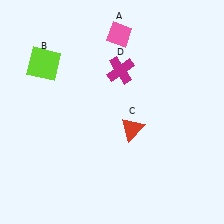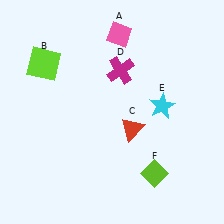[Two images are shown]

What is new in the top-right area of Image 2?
A cyan star (E) was added in the top-right area of Image 2.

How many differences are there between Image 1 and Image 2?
There are 2 differences between the two images.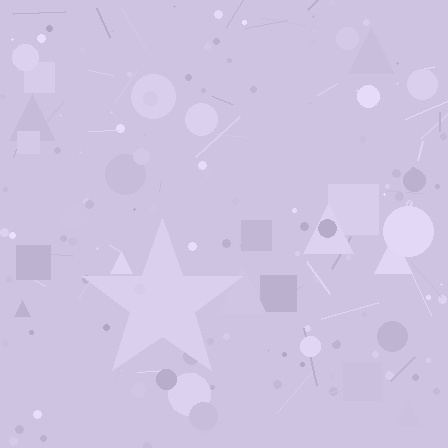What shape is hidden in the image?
A star is hidden in the image.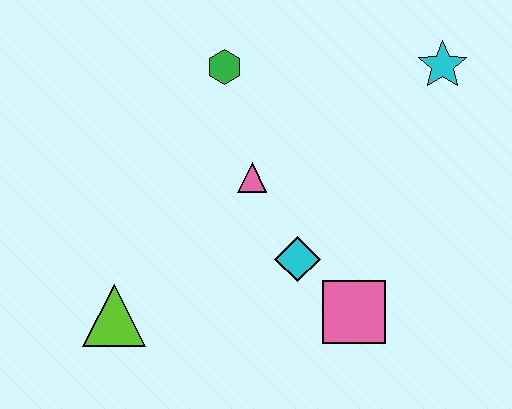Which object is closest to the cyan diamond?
The pink square is closest to the cyan diamond.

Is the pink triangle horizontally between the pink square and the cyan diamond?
No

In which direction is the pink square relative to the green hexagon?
The pink square is below the green hexagon.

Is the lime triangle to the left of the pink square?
Yes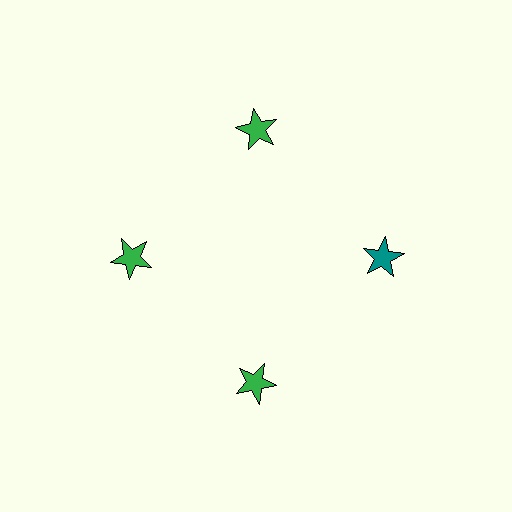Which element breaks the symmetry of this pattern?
The teal star at roughly the 3 o'clock position breaks the symmetry. All other shapes are green stars.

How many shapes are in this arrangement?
There are 4 shapes arranged in a ring pattern.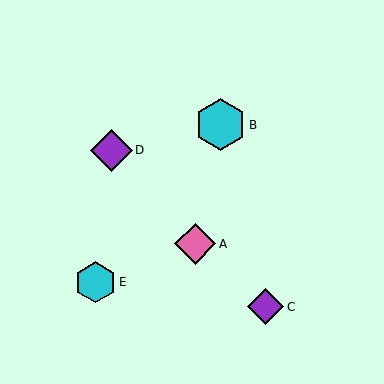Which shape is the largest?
The cyan hexagon (labeled B) is the largest.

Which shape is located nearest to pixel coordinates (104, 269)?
The cyan hexagon (labeled E) at (96, 282) is nearest to that location.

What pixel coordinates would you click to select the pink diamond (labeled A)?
Click at (195, 244) to select the pink diamond A.